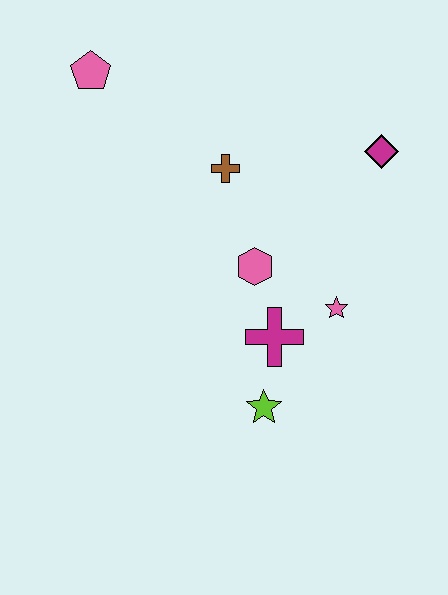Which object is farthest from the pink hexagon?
The pink pentagon is farthest from the pink hexagon.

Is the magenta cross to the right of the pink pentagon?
Yes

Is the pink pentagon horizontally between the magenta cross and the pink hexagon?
No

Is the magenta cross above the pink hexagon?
No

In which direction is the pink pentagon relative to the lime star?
The pink pentagon is above the lime star.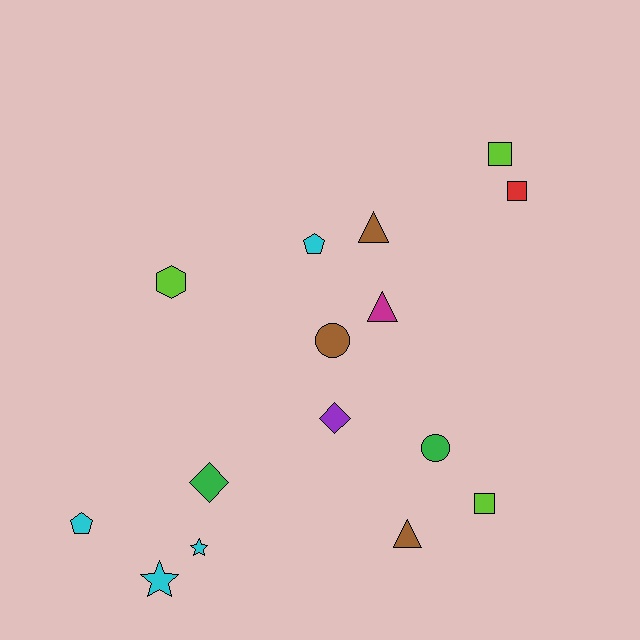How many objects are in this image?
There are 15 objects.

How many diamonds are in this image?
There are 2 diamonds.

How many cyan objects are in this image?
There are 4 cyan objects.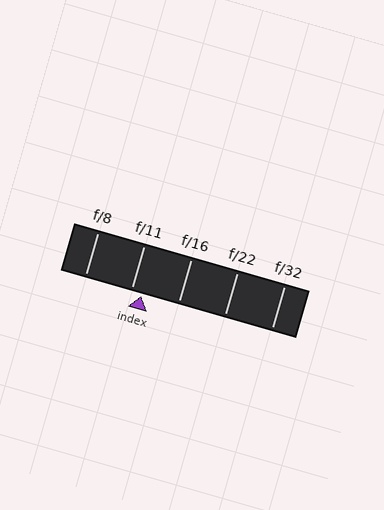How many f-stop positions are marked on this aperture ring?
There are 5 f-stop positions marked.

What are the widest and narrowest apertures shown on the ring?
The widest aperture shown is f/8 and the narrowest is f/32.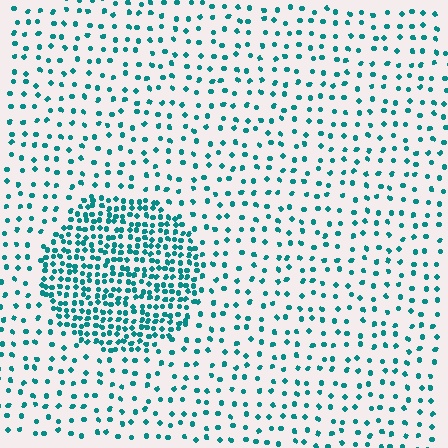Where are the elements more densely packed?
The elements are more densely packed inside the circle boundary.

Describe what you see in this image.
The image contains small teal elements arranged at two different densities. A circle-shaped region is visible where the elements are more densely packed than the surrounding area.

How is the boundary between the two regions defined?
The boundary is defined by a change in element density (approximately 2.8x ratio). All elements are the same color, size, and shape.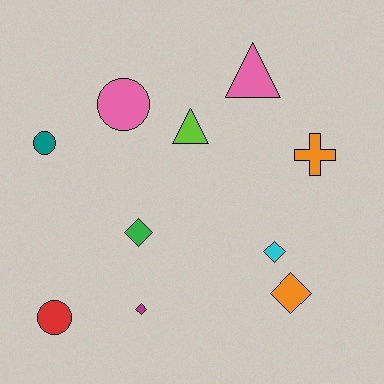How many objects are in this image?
There are 10 objects.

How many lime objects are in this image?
There is 1 lime object.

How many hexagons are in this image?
There are no hexagons.